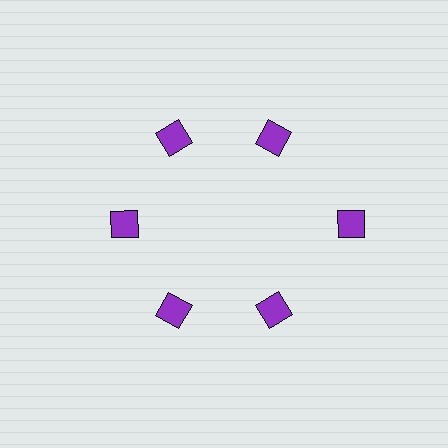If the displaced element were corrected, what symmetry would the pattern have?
It would have 6-fold rotational symmetry — the pattern would map onto itself every 60 degrees.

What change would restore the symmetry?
The symmetry would be restored by moving it inward, back onto the ring so that all 6 diamonds sit at equal angles and equal distance from the center.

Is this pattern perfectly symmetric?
No. The 6 purple diamonds are arranged in a ring, but one element near the 3 o'clock position is pushed outward from the center, breaking the 6-fold rotational symmetry.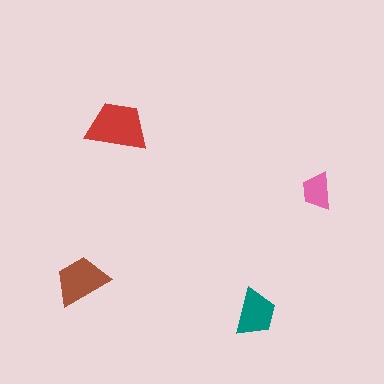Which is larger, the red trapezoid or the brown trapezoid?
The red one.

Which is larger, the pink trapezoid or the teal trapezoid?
The teal one.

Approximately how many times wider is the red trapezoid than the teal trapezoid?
About 1.5 times wider.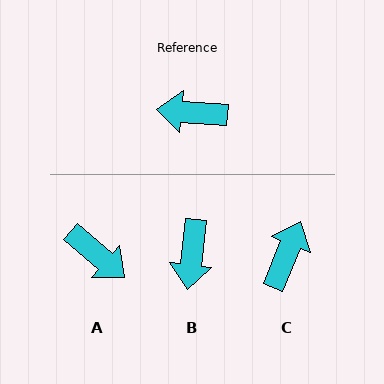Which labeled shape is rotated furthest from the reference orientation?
A, about 144 degrees away.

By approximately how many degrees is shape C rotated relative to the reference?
Approximately 108 degrees clockwise.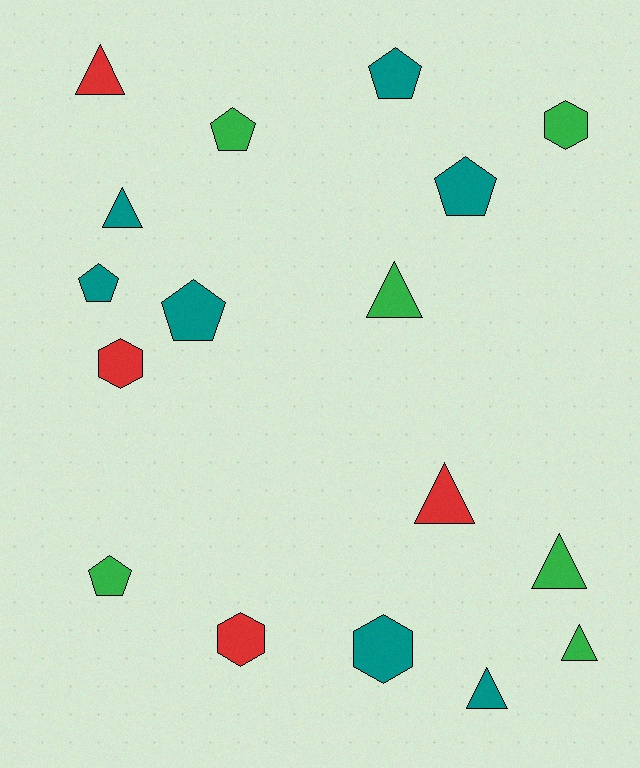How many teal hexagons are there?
There is 1 teal hexagon.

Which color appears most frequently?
Teal, with 7 objects.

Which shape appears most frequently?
Triangle, with 7 objects.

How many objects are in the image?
There are 17 objects.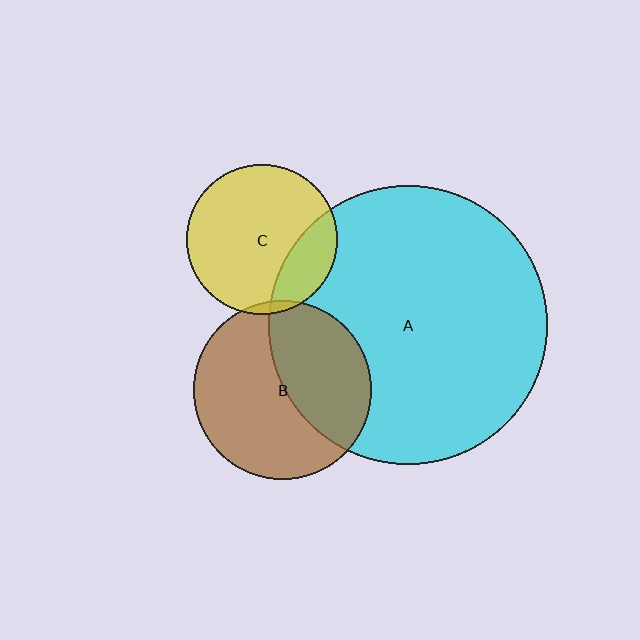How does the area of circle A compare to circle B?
Approximately 2.5 times.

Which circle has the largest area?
Circle A (cyan).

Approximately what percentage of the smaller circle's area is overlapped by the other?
Approximately 40%.